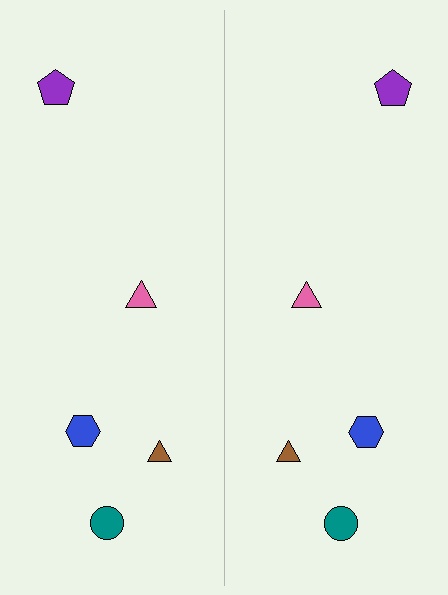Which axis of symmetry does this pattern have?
The pattern has a vertical axis of symmetry running through the center of the image.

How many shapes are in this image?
There are 10 shapes in this image.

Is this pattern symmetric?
Yes, this pattern has bilateral (reflection) symmetry.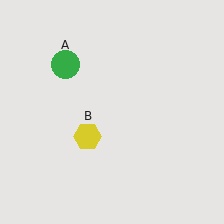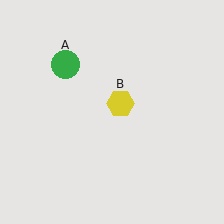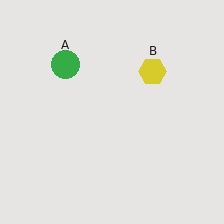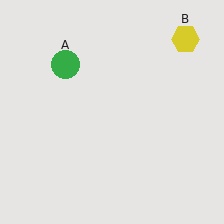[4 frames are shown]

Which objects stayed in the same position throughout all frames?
Green circle (object A) remained stationary.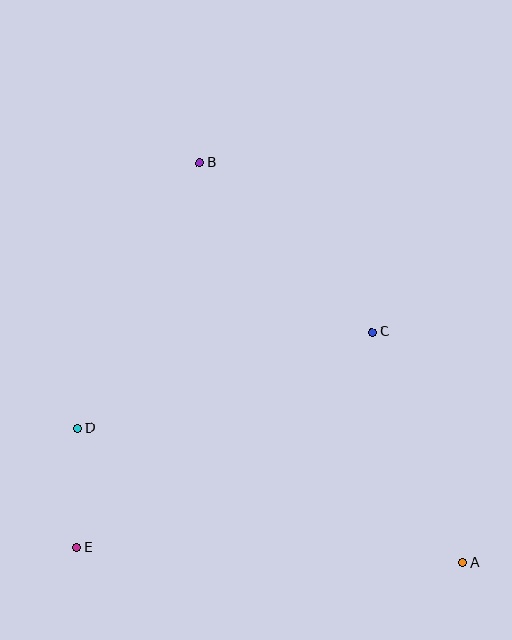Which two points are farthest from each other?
Points A and B are farthest from each other.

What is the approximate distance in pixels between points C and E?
The distance between C and E is approximately 366 pixels.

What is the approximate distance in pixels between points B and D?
The distance between B and D is approximately 292 pixels.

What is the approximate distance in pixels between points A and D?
The distance between A and D is approximately 409 pixels.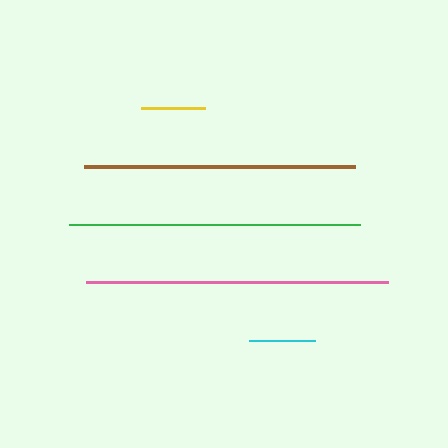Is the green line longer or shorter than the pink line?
The pink line is longer than the green line.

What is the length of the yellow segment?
The yellow segment is approximately 65 pixels long.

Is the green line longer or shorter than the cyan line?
The green line is longer than the cyan line.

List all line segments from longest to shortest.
From longest to shortest: pink, green, brown, cyan, yellow.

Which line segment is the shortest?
The yellow line is the shortest at approximately 65 pixels.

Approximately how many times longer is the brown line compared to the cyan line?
The brown line is approximately 4.1 times the length of the cyan line.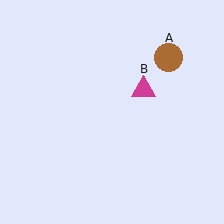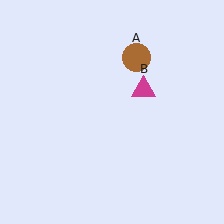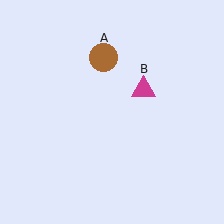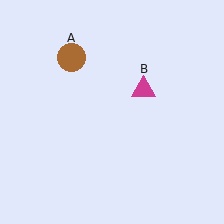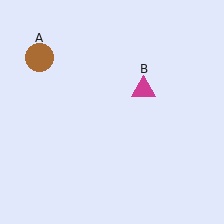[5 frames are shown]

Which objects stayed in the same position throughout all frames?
Magenta triangle (object B) remained stationary.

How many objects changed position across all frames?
1 object changed position: brown circle (object A).